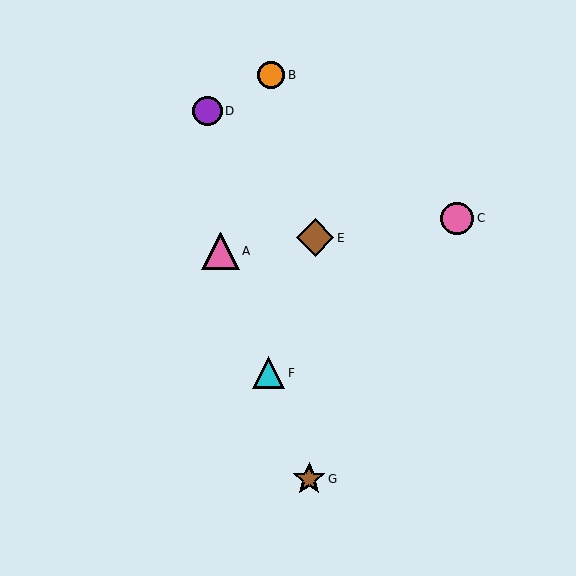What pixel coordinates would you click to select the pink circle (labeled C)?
Click at (457, 218) to select the pink circle C.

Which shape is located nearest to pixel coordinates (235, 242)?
The pink triangle (labeled A) at (221, 251) is nearest to that location.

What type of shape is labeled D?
Shape D is a purple circle.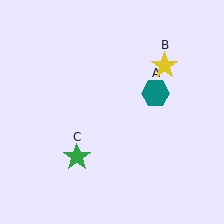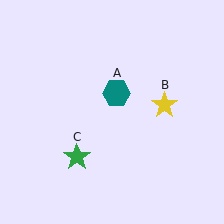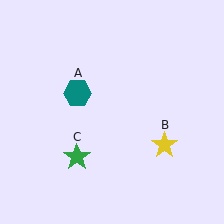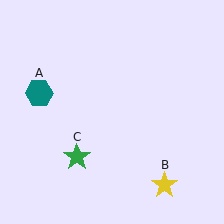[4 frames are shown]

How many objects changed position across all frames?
2 objects changed position: teal hexagon (object A), yellow star (object B).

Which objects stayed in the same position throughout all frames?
Green star (object C) remained stationary.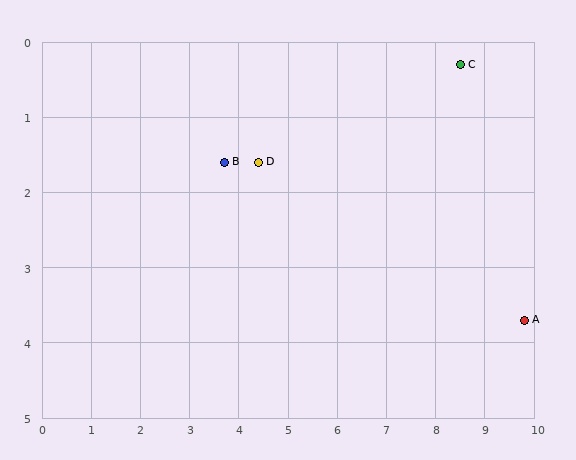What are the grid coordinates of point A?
Point A is at approximately (9.8, 3.7).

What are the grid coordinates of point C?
Point C is at approximately (8.5, 0.3).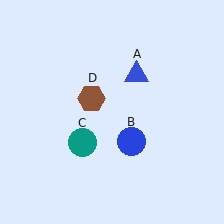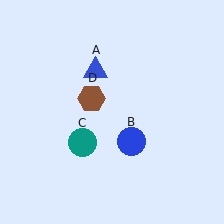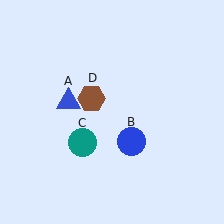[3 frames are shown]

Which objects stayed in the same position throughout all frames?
Blue circle (object B) and teal circle (object C) and brown hexagon (object D) remained stationary.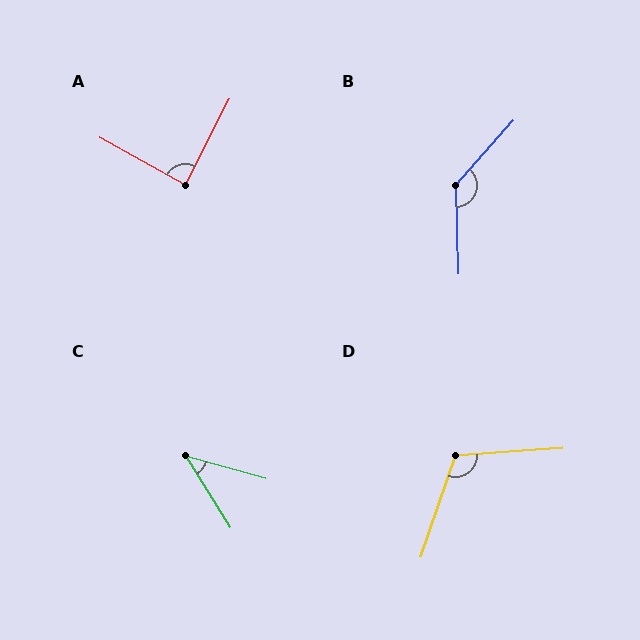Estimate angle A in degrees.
Approximately 88 degrees.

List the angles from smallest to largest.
C (42°), A (88°), D (113°), B (137°).